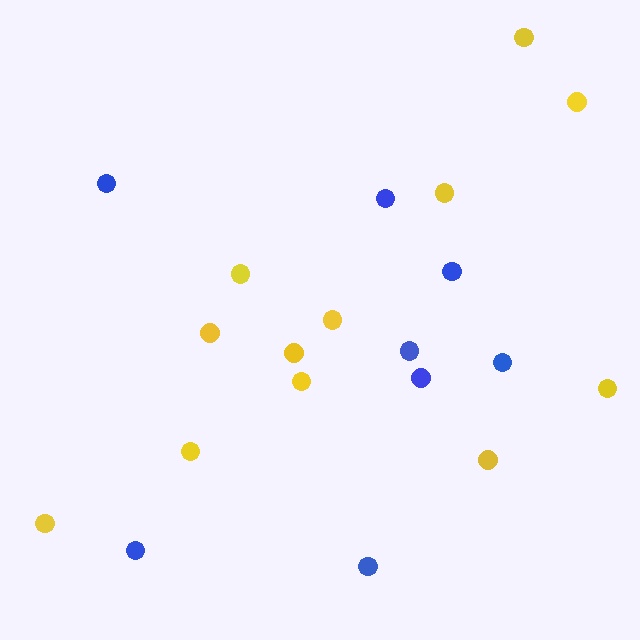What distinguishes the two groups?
There are 2 groups: one group of yellow circles (12) and one group of blue circles (8).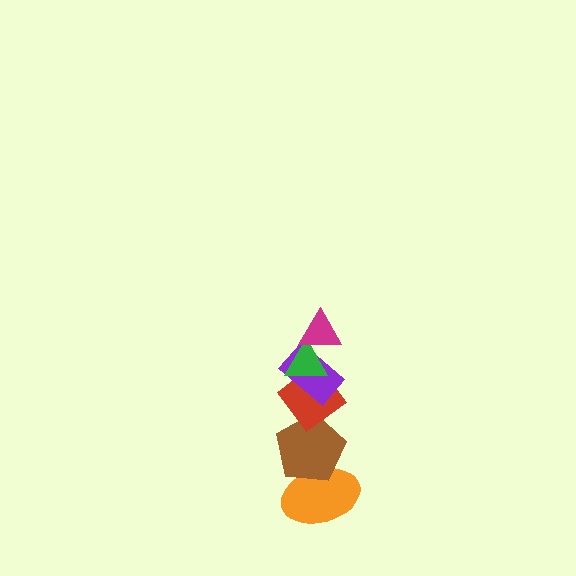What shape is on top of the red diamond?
The purple rectangle is on top of the red diamond.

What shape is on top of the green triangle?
The magenta triangle is on top of the green triangle.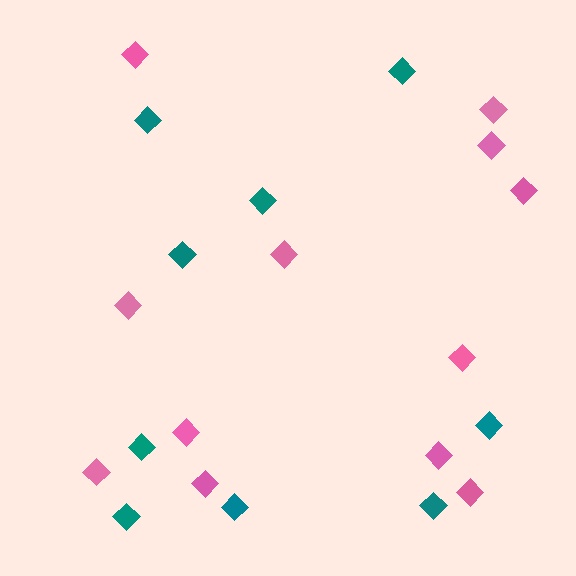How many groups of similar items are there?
There are 2 groups: one group of teal diamonds (9) and one group of pink diamonds (12).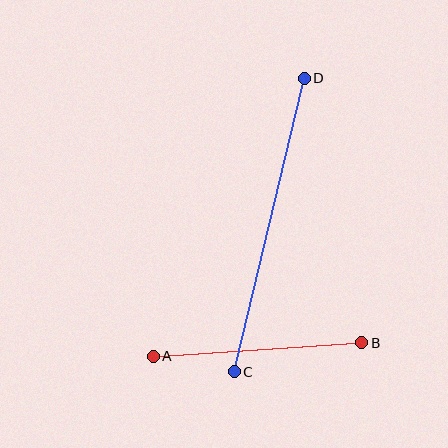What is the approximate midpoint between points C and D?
The midpoint is at approximately (269, 225) pixels.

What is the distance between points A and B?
The distance is approximately 209 pixels.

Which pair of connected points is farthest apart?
Points C and D are farthest apart.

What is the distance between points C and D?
The distance is approximately 302 pixels.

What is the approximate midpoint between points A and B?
The midpoint is at approximately (257, 350) pixels.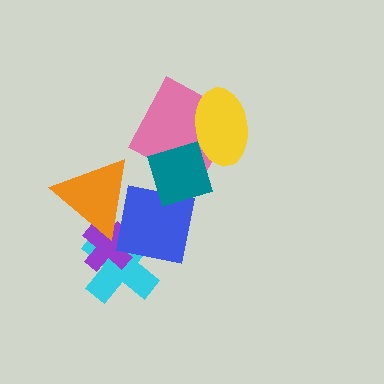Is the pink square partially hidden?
Yes, it is partially covered by another shape.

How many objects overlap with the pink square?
2 objects overlap with the pink square.